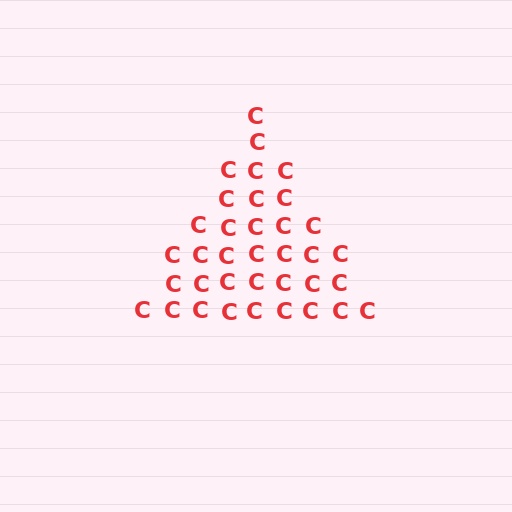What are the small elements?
The small elements are letter C's.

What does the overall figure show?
The overall figure shows a triangle.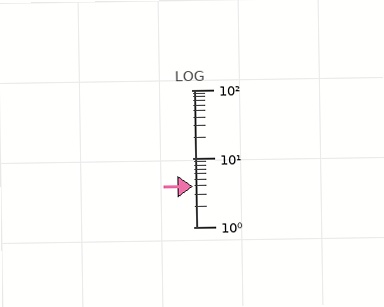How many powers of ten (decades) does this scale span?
The scale spans 2 decades, from 1 to 100.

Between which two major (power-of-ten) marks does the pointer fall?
The pointer is between 1 and 10.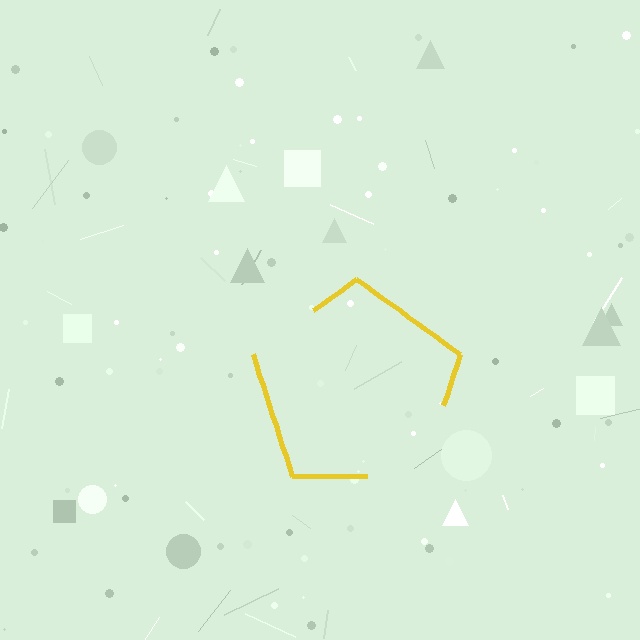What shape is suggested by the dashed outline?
The dashed outline suggests a pentagon.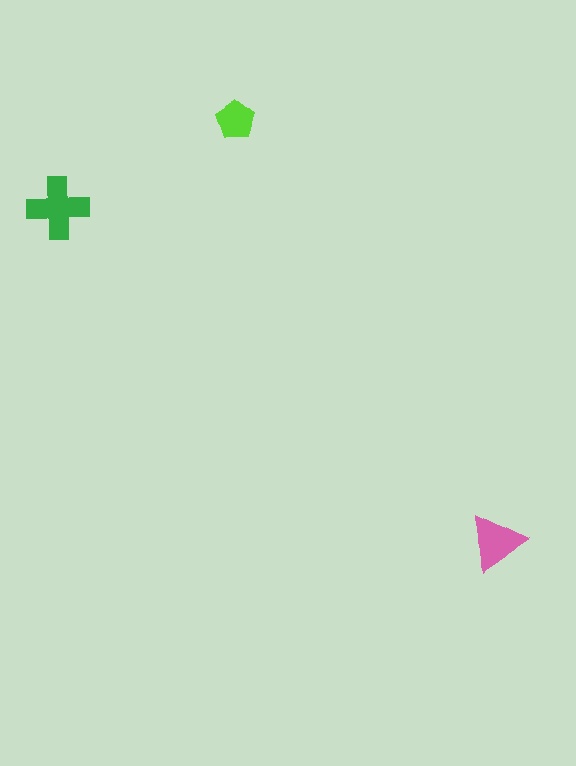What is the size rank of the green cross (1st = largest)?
1st.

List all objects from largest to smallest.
The green cross, the pink triangle, the lime pentagon.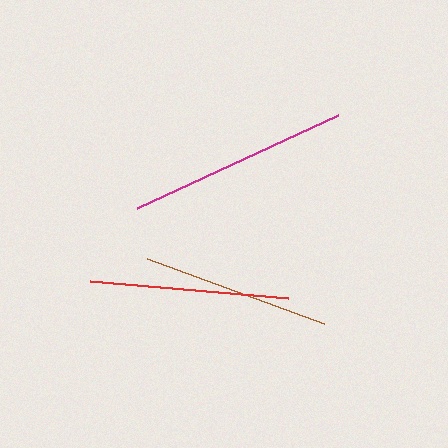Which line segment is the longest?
The magenta line is the longest at approximately 222 pixels.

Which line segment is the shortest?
The brown line is the shortest at approximately 188 pixels.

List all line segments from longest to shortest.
From longest to shortest: magenta, red, brown.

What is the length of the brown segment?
The brown segment is approximately 188 pixels long.